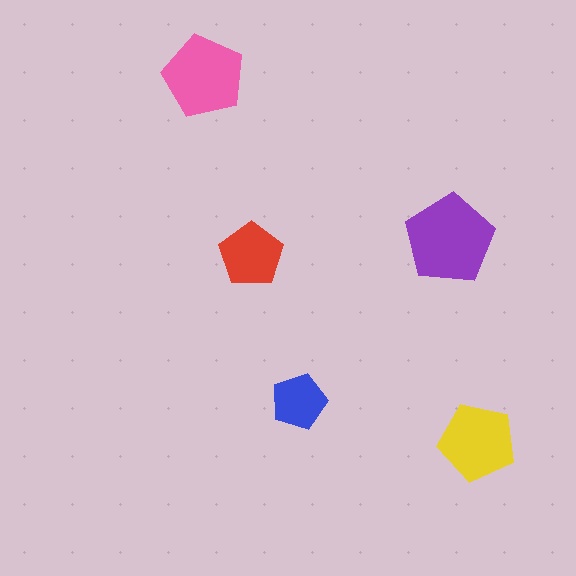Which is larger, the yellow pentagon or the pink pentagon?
The pink one.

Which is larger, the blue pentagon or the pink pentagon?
The pink one.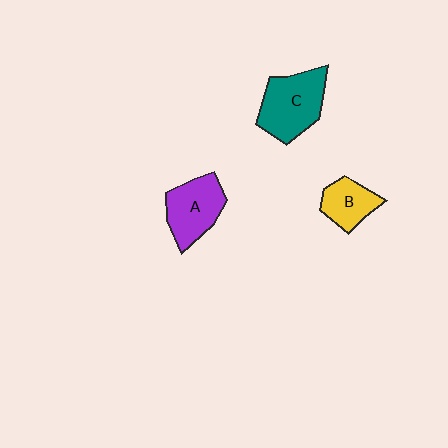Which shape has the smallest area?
Shape B (yellow).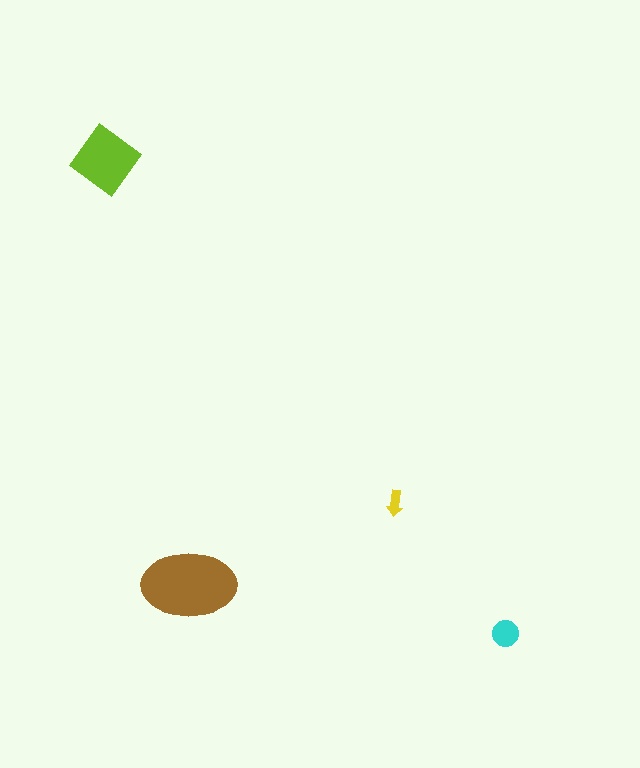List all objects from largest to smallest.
The brown ellipse, the lime diamond, the cyan circle, the yellow arrow.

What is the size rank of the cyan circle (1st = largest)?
3rd.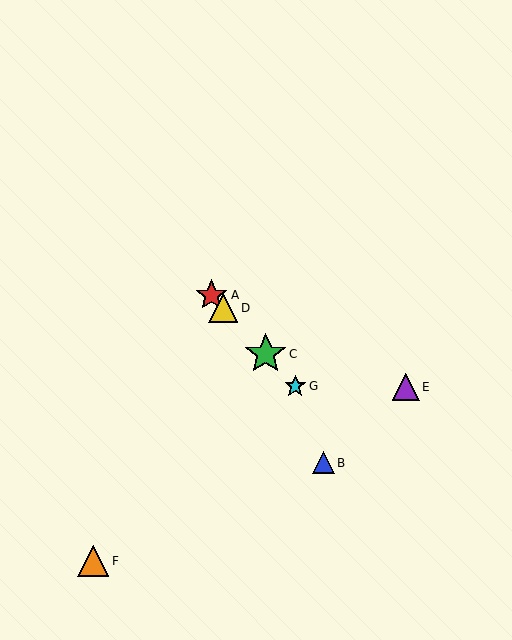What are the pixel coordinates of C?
Object C is at (266, 354).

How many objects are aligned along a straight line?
4 objects (A, C, D, G) are aligned along a straight line.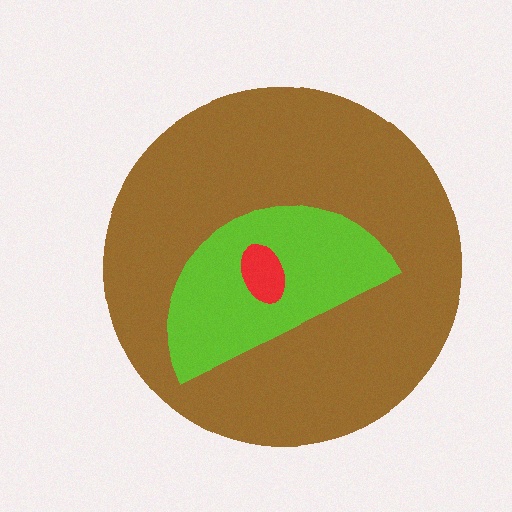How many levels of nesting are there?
3.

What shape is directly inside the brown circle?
The lime semicircle.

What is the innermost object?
The red ellipse.